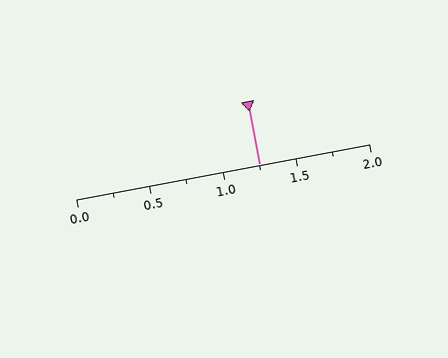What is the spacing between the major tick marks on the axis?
The major ticks are spaced 0.5 apart.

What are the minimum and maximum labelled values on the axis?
The axis runs from 0.0 to 2.0.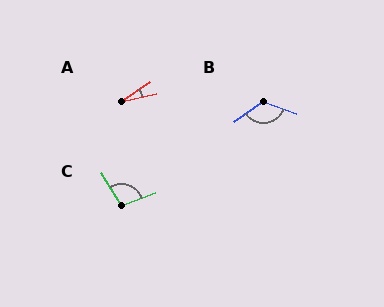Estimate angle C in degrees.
Approximately 102 degrees.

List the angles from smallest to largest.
A (22°), C (102°), B (125°).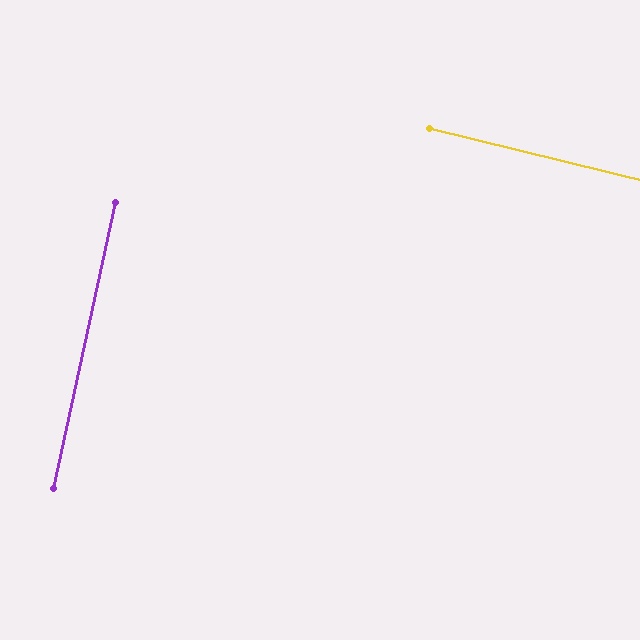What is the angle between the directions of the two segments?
Approximately 88 degrees.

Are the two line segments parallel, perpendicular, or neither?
Perpendicular — they meet at approximately 88°.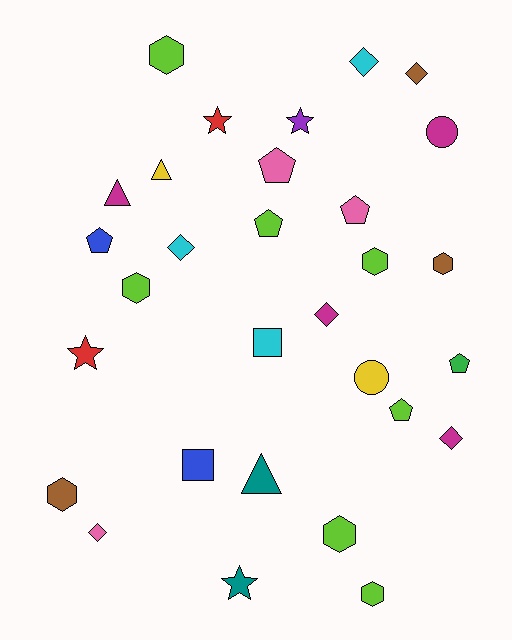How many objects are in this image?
There are 30 objects.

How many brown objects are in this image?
There are 3 brown objects.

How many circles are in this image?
There are 2 circles.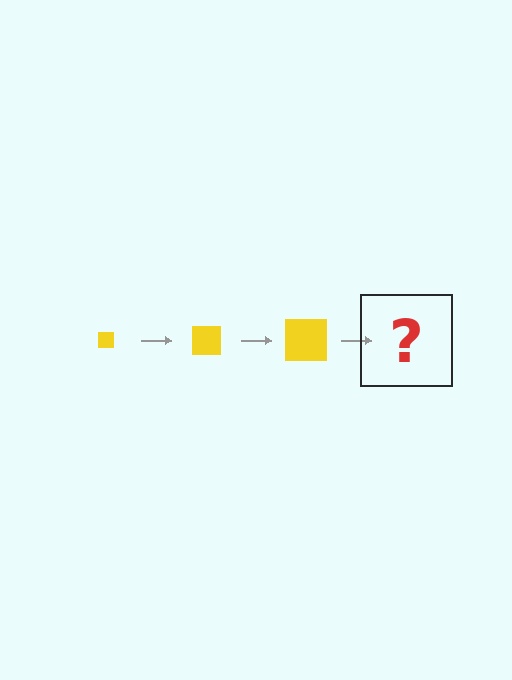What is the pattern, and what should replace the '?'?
The pattern is that the square gets progressively larger each step. The '?' should be a yellow square, larger than the previous one.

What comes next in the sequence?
The next element should be a yellow square, larger than the previous one.